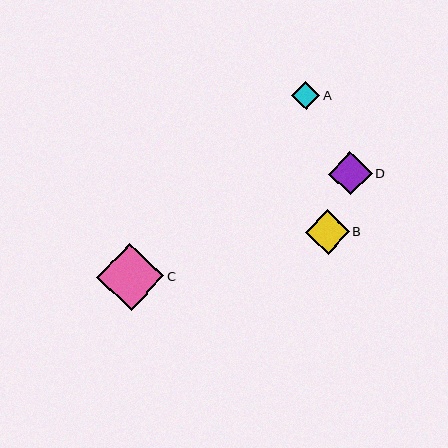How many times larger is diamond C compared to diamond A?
Diamond C is approximately 2.4 times the size of diamond A.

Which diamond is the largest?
Diamond C is the largest with a size of approximately 67 pixels.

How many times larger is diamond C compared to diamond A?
Diamond C is approximately 2.4 times the size of diamond A.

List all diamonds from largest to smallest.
From largest to smallest: C, B, D, A.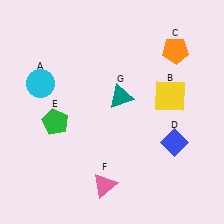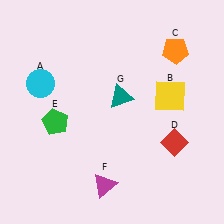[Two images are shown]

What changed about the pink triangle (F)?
In Image 1, F is pink. In Image 2, it changed to magenta.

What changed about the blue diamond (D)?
In Image 1, D is blue. In Image 2, it changed to red.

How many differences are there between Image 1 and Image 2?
There are 2 differences between the two images.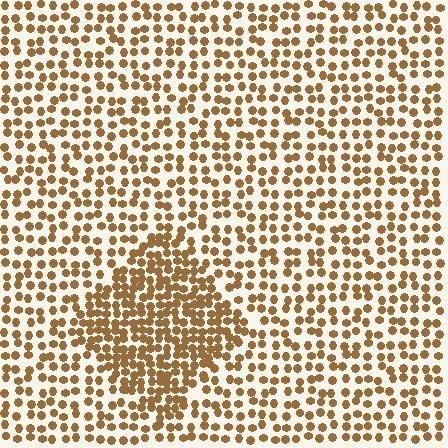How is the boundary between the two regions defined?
The boundary is defined by a change in element density (approximately 1.8x ratio). All elements are the same color, size, and shape.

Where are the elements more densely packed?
The elements are more densely packed inside the diamond boundary.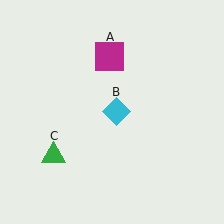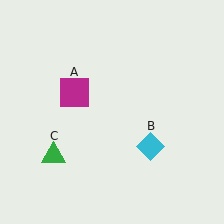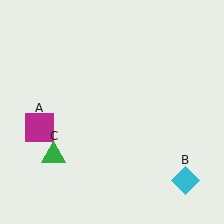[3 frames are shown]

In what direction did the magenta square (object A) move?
The magenta square (object A) moved down and to the left.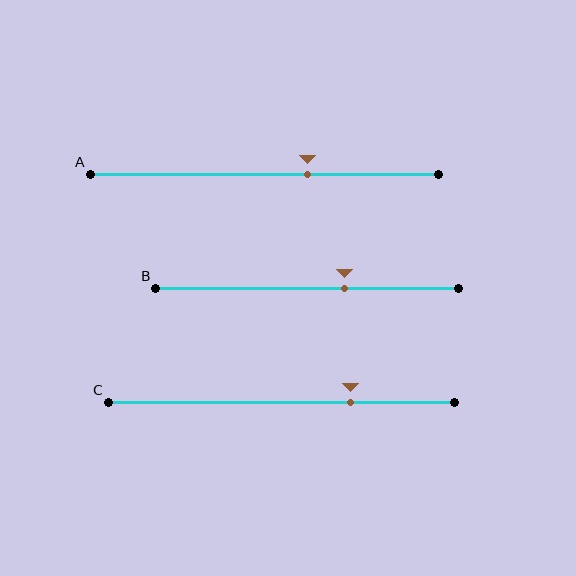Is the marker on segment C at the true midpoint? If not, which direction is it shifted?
No, the marker on segment C is shifted to the right by about 20% of the segment length.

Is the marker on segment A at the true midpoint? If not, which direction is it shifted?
No, the marker on segment A is shifted to the right by about 12% of the segment length.